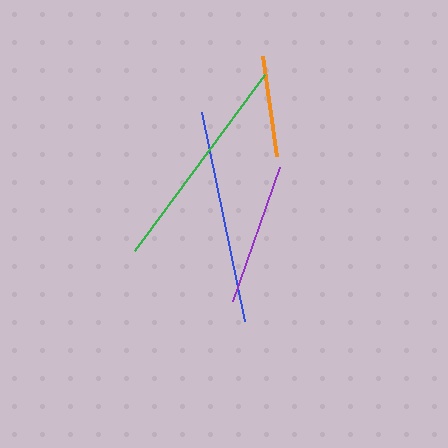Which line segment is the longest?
The green line is the longest at approximately 219 pixels.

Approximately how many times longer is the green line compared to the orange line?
The green line is approximately 2.2 times the length of the orange line.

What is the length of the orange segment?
The orange segment is approximately 101 pixels long.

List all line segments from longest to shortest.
From longest to shortest: green, blue, purple, orange.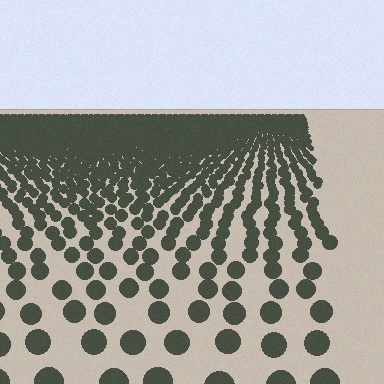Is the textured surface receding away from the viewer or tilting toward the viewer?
The surface is receding away from the viewer. Texture elements get smaller and denser toward the top.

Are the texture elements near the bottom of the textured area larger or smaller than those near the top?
Larger. Near the bottom, elements are closer to the viewer and appear at a bigger on-screen size.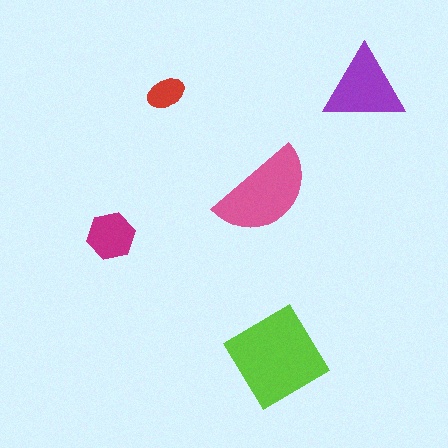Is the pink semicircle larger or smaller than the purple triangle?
Larger.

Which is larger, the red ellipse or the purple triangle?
The purple triangle.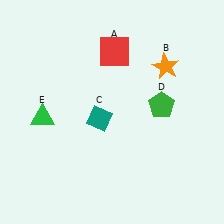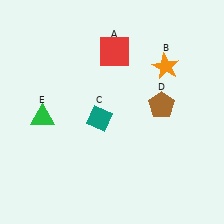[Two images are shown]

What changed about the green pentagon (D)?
In Image 1, D is green. In Image 2, it changed to brown.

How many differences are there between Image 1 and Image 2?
There is 1 difference between the two images.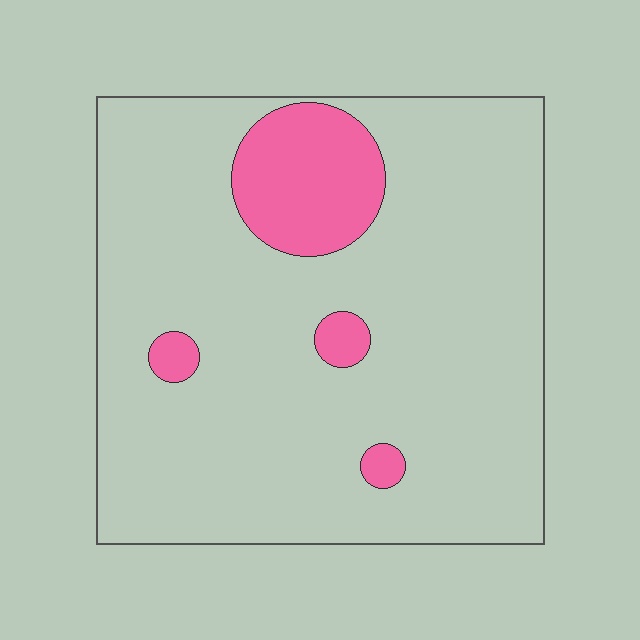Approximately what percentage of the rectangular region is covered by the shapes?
Approximately 10%.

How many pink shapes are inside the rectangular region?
4.